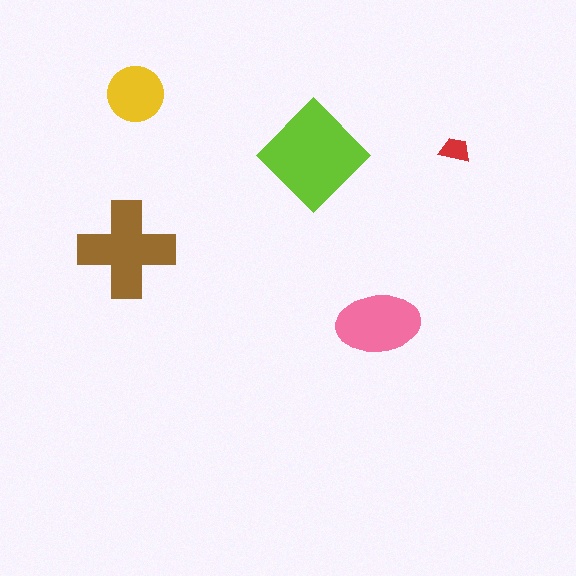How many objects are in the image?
There are 5 objects in the image.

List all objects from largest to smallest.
The lime diamond, the brown cross, the pink ellipse, the yellow circle, the red trapezoid.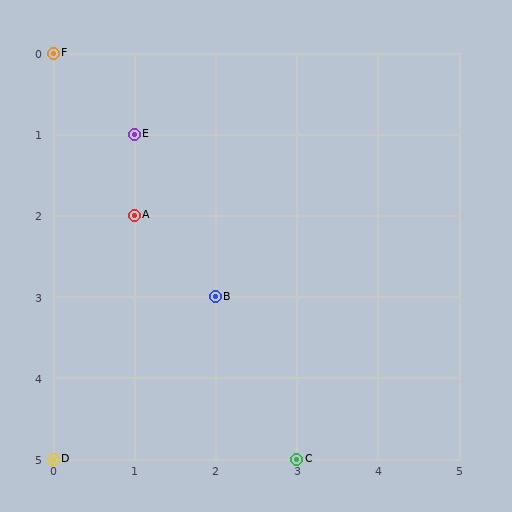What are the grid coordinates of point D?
Point D is at grid coordinates (0, 5).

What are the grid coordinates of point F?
Point F is at grid coordinates (0, 0).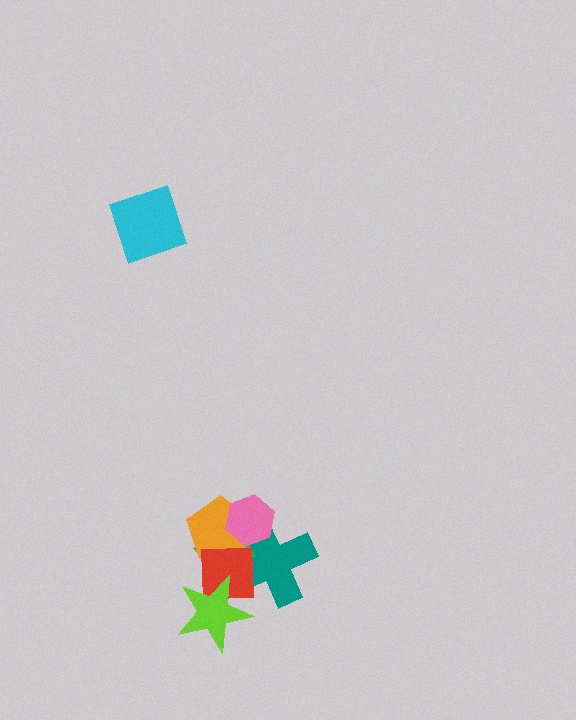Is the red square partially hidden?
Yes, it is partially covered by another shape.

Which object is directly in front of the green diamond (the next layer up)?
The orange pentagon is directly in front of the green diamond.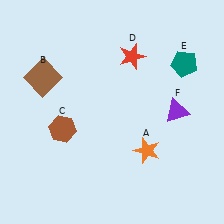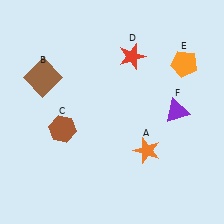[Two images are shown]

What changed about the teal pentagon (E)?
In Image 1, E is teal. In Image 2, it changed to orange.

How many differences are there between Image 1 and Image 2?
There is 1 difference between the two images.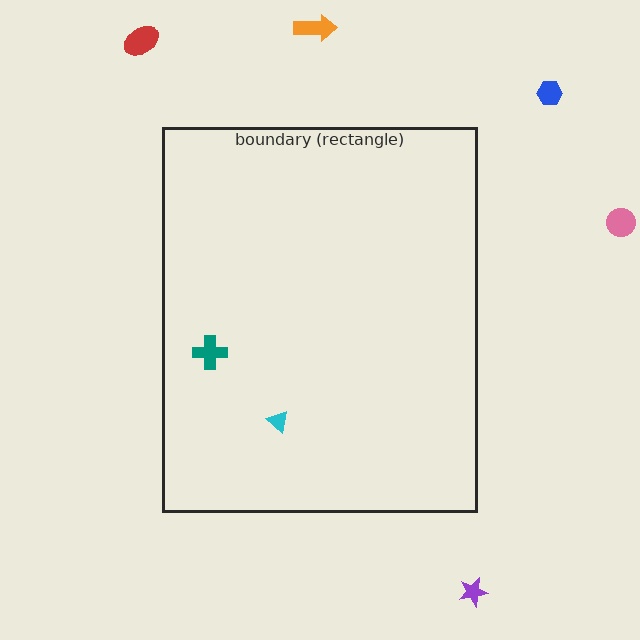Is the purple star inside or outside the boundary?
Outside.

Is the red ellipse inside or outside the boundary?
Outside.